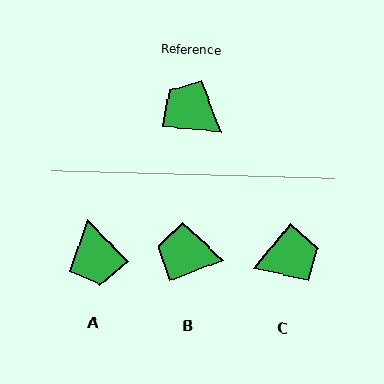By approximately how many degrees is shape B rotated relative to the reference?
Approximately 27 degrees counter-clockwise.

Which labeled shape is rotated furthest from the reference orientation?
A, about 140 degrees away.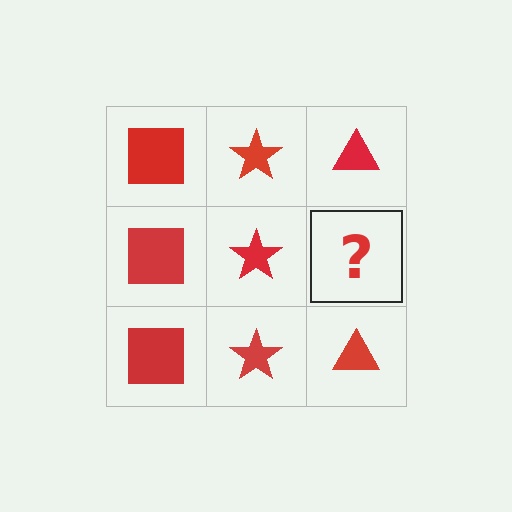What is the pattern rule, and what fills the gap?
The rule is that each column has a consistent shape. The gap should be filled with a red triangle.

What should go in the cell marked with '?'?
The missing cell should contain a red triangle.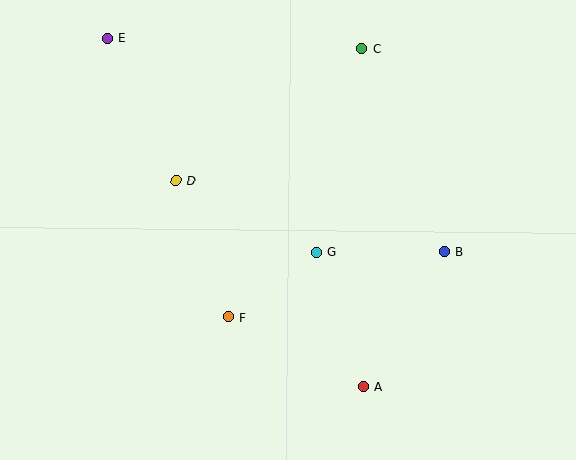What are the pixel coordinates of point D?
Point D is at (176, 181).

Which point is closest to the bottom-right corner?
Point A is closest to the bottom-right corner.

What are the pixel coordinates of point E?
Point E is at (107, 38).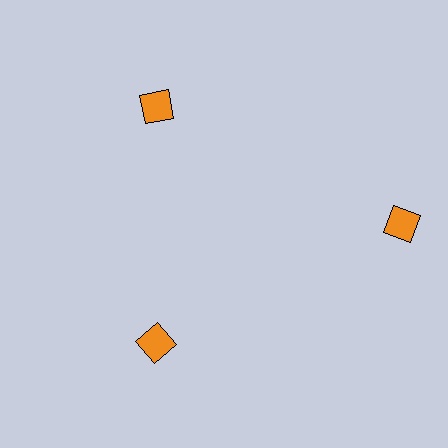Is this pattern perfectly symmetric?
No. The 3 orange squares are arranged in a ring, but one element near the 3 o'clock position is pushed outward from the center, breaking the 3-fold rotational symmetry.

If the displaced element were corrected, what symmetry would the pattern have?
It would have 3-fold rotational symmetry — the pattern would map onto itself every 120 degrees.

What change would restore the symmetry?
The symmetry would be restored by moving it inward, back onto the ring so that all 3 squares sit at equal angles and equal distance from the center.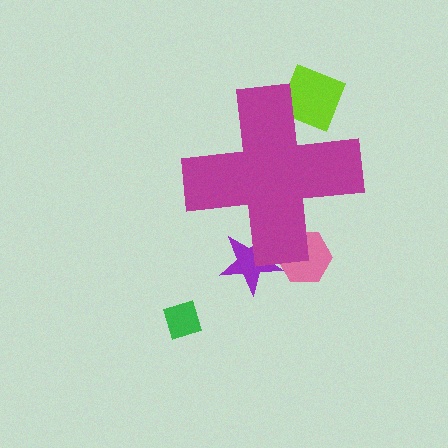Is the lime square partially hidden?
Yes, the lime square is partially hidden behind the magenta cross.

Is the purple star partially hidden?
Yes, the purple star is partially hidden behind the magenta cross.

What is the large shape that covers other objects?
A magenta cross.